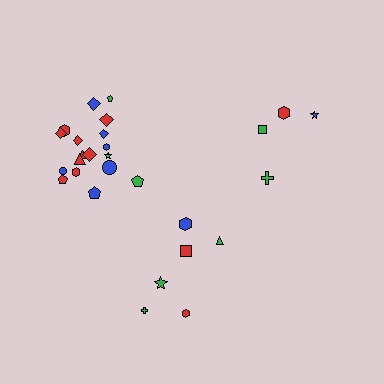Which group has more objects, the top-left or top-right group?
The top-left group.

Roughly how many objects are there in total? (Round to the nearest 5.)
Roughly 30 objects in total.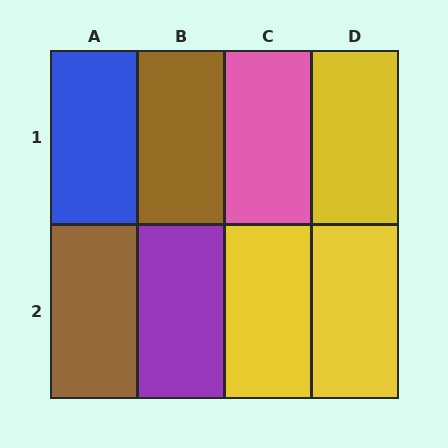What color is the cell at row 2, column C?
Yellow.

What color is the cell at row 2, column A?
Brown.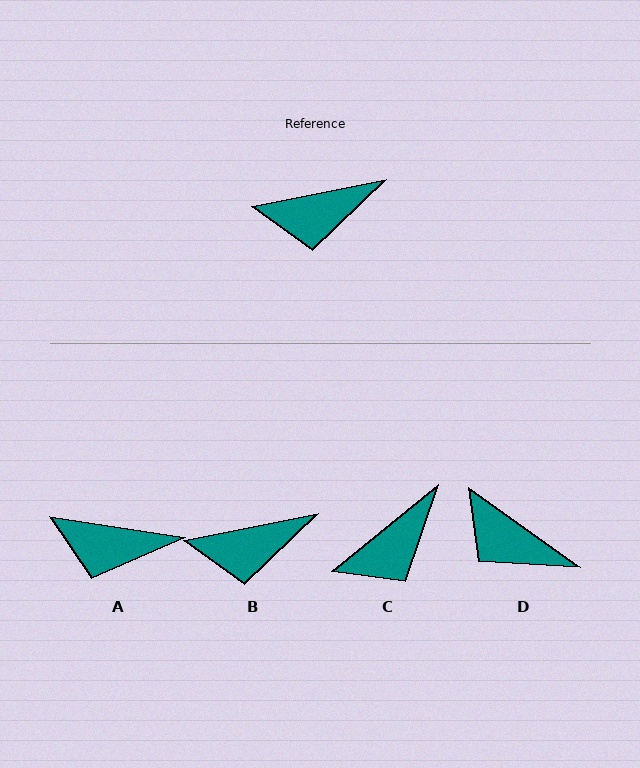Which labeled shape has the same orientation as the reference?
B.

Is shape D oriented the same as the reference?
No, it is off by about 47 degrees.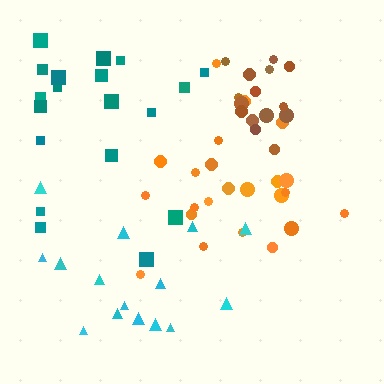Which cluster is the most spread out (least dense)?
Teal.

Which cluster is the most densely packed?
Brown.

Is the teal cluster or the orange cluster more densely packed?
Orange.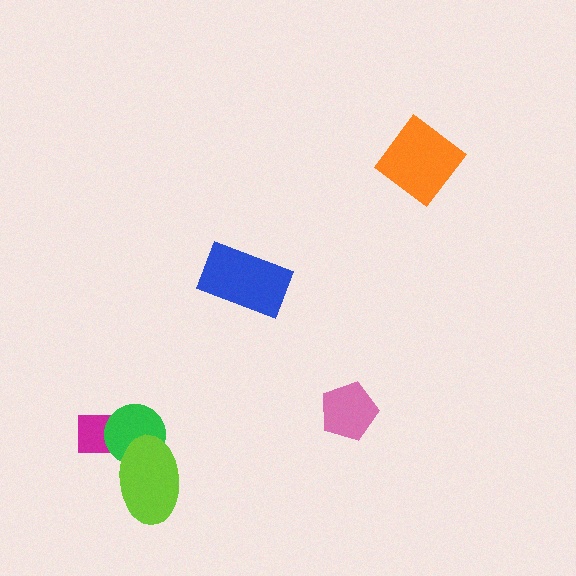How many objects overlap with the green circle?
2 objects overlap with the green circle.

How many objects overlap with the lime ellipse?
2 objects overlap with the lime ellipse.